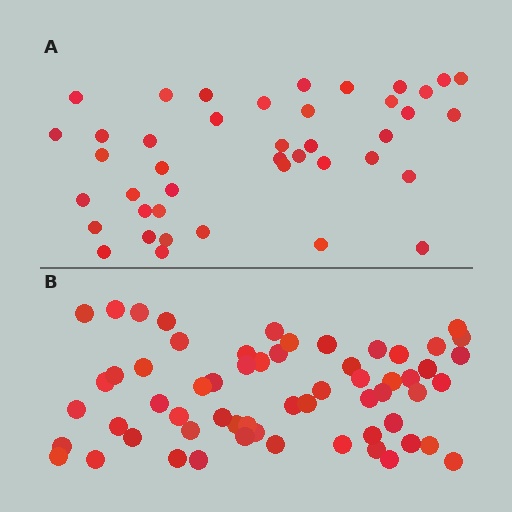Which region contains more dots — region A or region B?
Region B (the bottom region) has more dots.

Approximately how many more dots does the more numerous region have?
Region B has approximately 20 more dots than region A.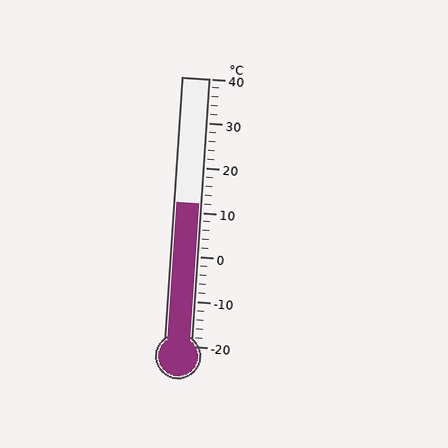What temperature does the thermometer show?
The thermometer shows approximately 12°C.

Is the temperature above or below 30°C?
The temperature is below 30°C.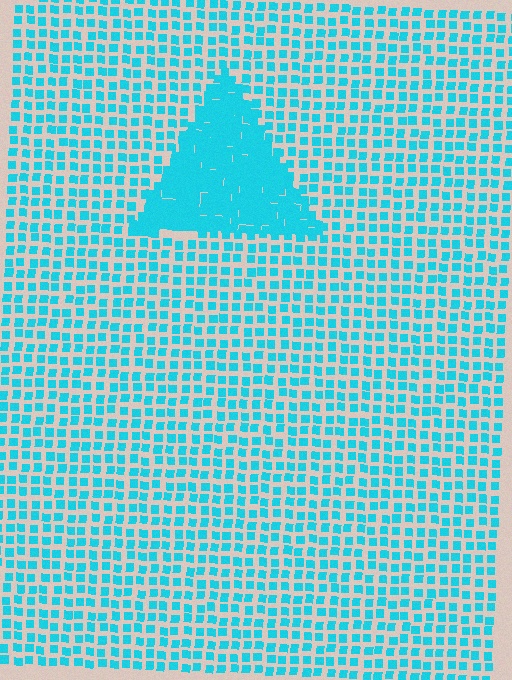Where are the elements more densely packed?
The elements are more densely packed inside the triangle boundary.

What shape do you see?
I see a triangle.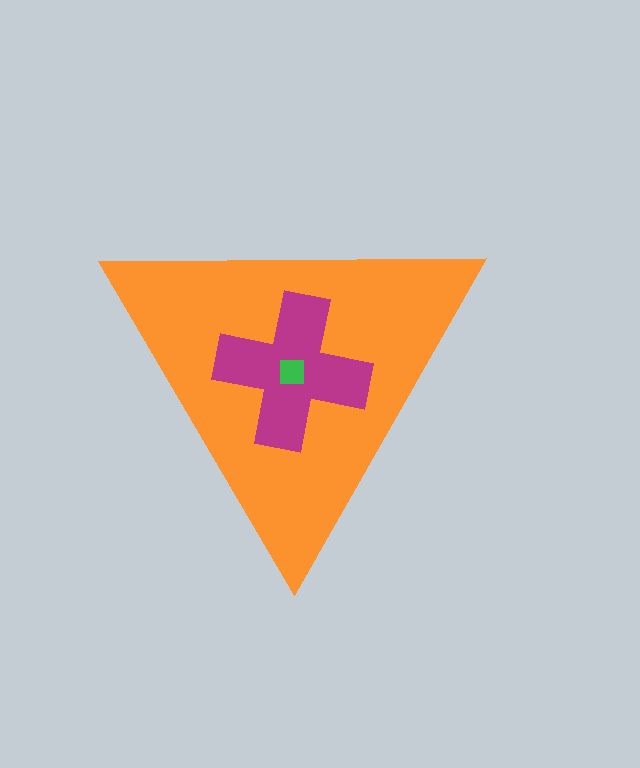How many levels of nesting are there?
3.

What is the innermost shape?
The green square.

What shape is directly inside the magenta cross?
The green square.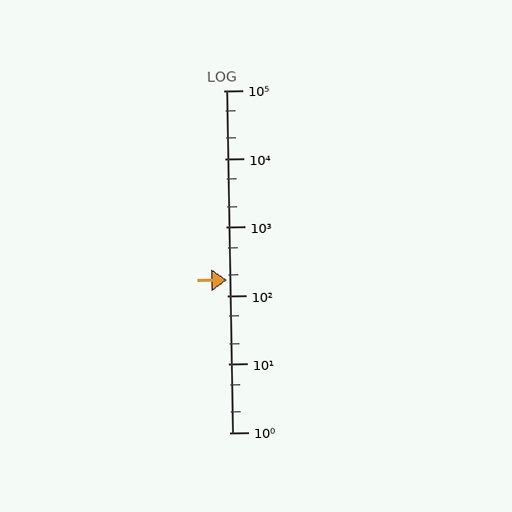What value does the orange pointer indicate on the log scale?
The pointer indicates approximately 170.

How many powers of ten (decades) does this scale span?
The scale spans 5 decades, from 1 to 100000.